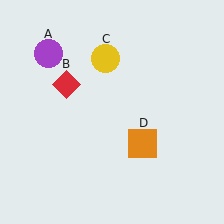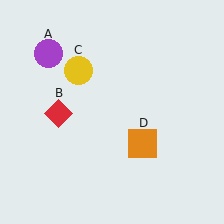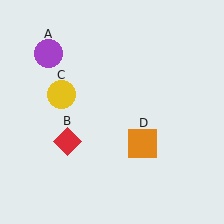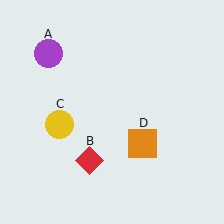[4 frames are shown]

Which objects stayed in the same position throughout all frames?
Purple circle (object A) and orange square (object D) remained stationary.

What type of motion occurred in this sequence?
The red diamond (object B), yellow circle (object C) rotated counterclockwise around the center of the scene.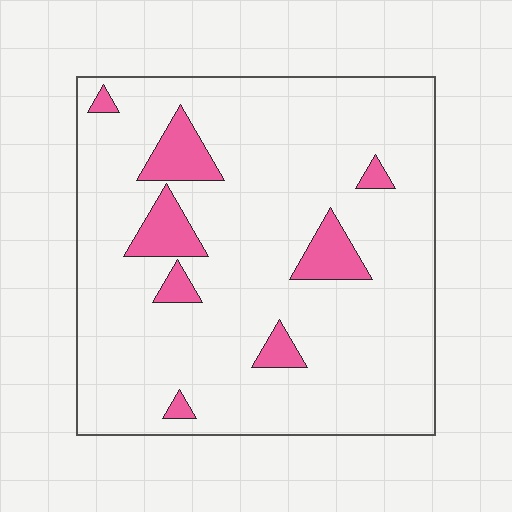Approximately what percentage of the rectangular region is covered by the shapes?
Approximately 10%.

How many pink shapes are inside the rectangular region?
8.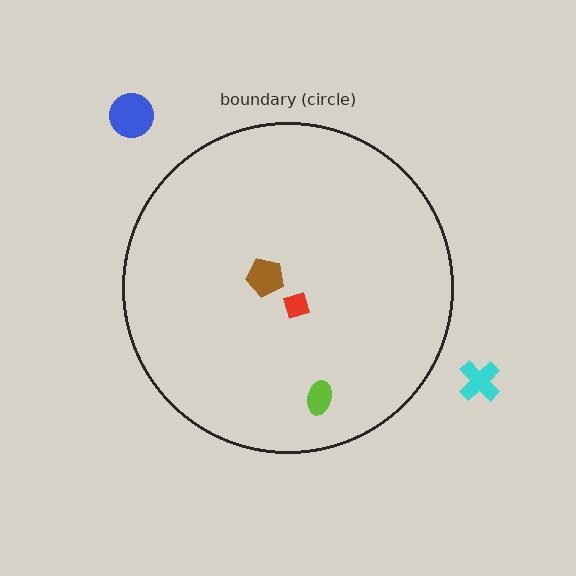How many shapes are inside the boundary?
3 inside, 2 outside.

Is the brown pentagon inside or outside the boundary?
Inside.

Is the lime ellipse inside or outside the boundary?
Inside.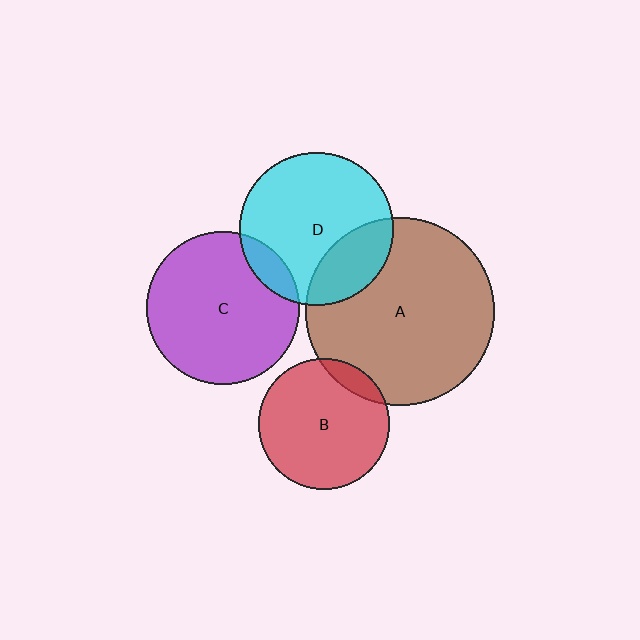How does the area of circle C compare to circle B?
Approximately 1.4 times.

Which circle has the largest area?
Circle A (brown).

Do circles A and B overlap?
Yes.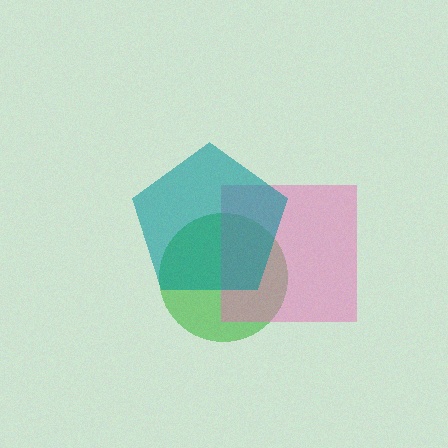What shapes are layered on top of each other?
The layered shapes are: a green circle, a pink square, a teal pentagon.